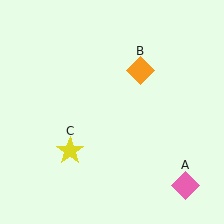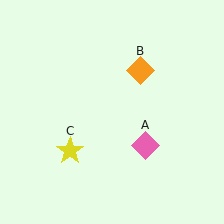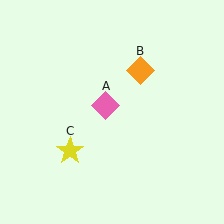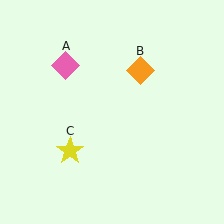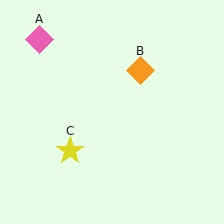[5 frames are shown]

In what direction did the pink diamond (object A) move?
The pink diamond (object A) moved up and to the left.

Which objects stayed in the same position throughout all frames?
Orange diamond (object B) and yellow star (object C) remained stationary.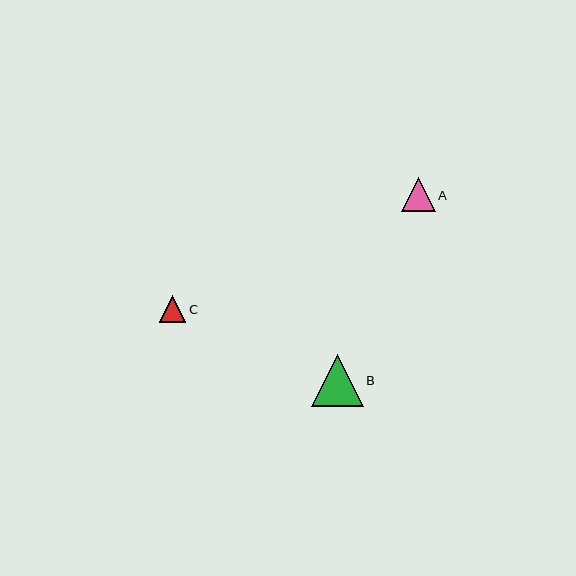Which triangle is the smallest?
Triangle C is the smallest with a size of approximately 26 pixels.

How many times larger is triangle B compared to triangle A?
Triangle B is approximately 1.5 times the size of triangle A.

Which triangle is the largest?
Triangle B is the largest with a size of approximately 52 pixels.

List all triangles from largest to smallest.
From largest to smallest: B, A, C.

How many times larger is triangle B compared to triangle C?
Triangle B is approximately 2.0 times the size of triangle C.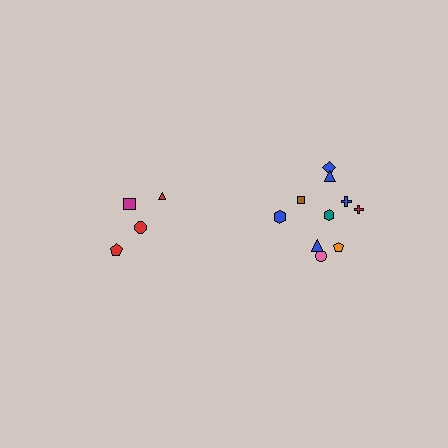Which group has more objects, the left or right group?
The right group.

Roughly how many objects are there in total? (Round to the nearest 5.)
Roughly 15 objects in total.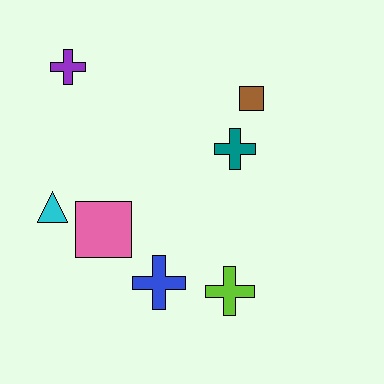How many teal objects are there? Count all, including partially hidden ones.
There is 1 teal object.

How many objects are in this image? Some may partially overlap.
There are 7 objects.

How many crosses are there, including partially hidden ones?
There are 4 crosses.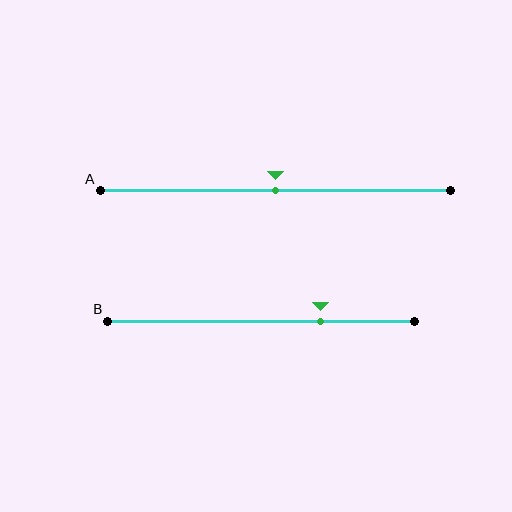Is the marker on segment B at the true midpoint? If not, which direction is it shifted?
No, the marker on segment B is shifted to the right by about 19% of the segment length.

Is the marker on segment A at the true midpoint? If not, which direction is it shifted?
Yes, the marker on segment A is at the true midpoint.